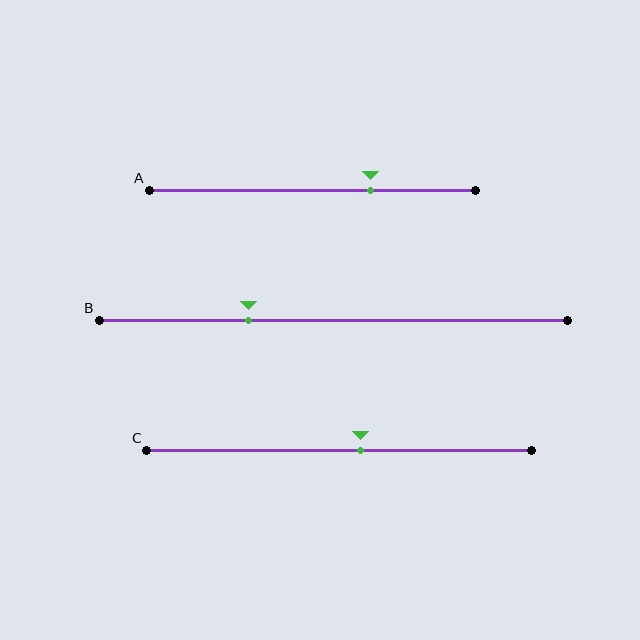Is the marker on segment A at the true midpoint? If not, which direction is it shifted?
No, the marker on segment A is shifted to the right by about 18% of the segment length.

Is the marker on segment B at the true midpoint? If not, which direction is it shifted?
No, the marker on segment B is shifted to the left by about 18% of the segment length.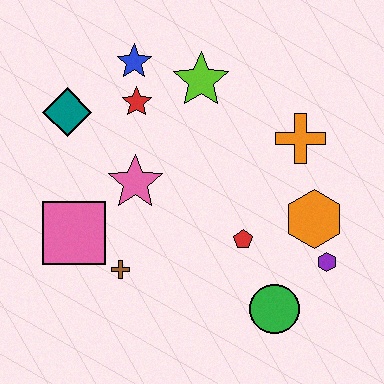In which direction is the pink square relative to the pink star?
The pink square is to the left of the pink star.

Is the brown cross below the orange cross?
Yes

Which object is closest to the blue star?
The red star is closest to the blue star.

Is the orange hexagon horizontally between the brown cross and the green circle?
No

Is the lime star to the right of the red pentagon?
No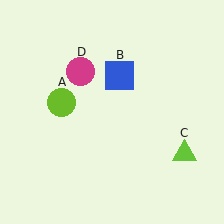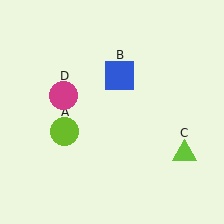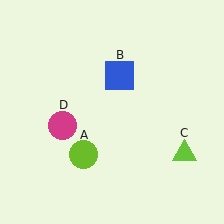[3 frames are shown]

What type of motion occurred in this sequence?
The lime circle (object A), magenta circle (object D) rotated counterclockwise around the center of the scene.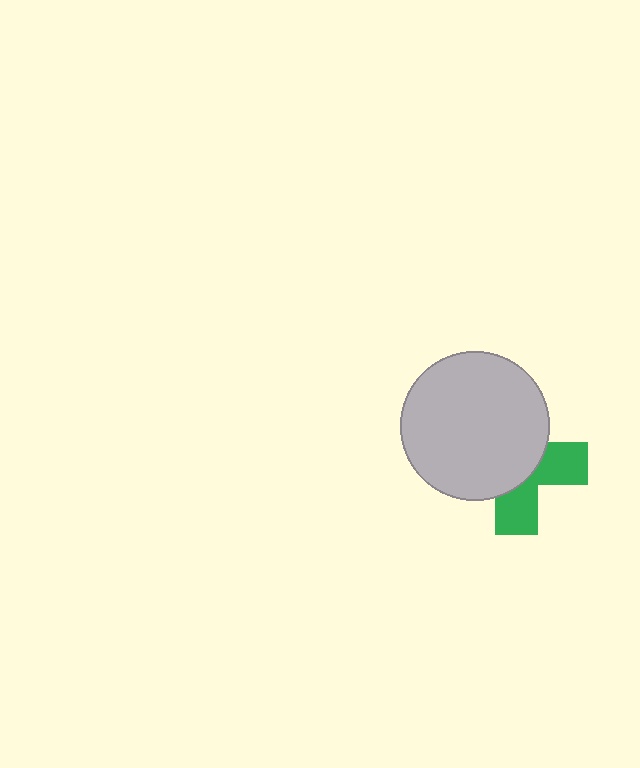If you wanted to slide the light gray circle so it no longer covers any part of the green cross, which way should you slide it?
Slide it toward the upper-left — that is the most direct way to separate the two shapes.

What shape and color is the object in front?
The object in front is a light gray circle.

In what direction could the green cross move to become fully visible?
The green cross could move toward the lower-right. That would shift it out from behind the light gray circle entirely.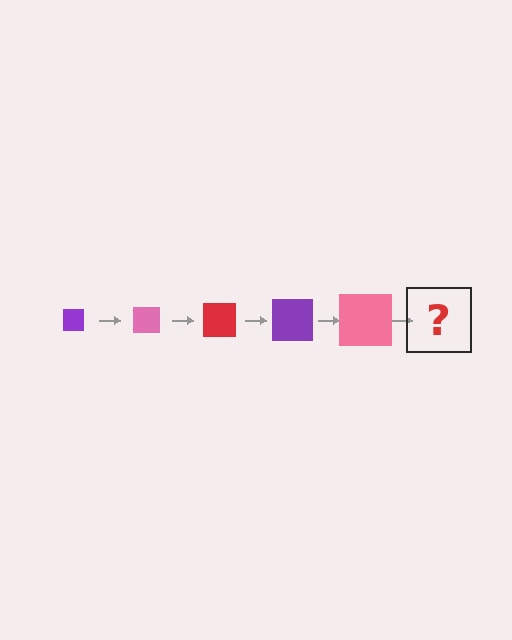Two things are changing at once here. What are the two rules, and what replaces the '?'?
The two rules are that the square grows larger each step and the color cycles through purple, pink, and red. The '?' should be a red square, larger than the previous one.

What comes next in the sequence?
The next element should be a red square, larger than the previous one.